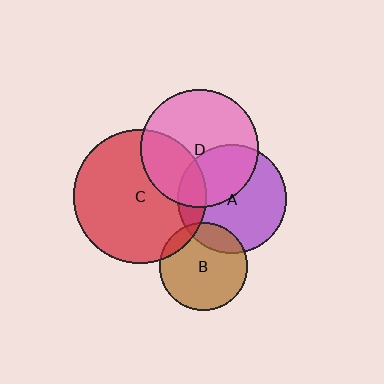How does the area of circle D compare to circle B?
Approximately 1.8 times.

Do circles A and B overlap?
Yes.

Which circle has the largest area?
Circle C (red).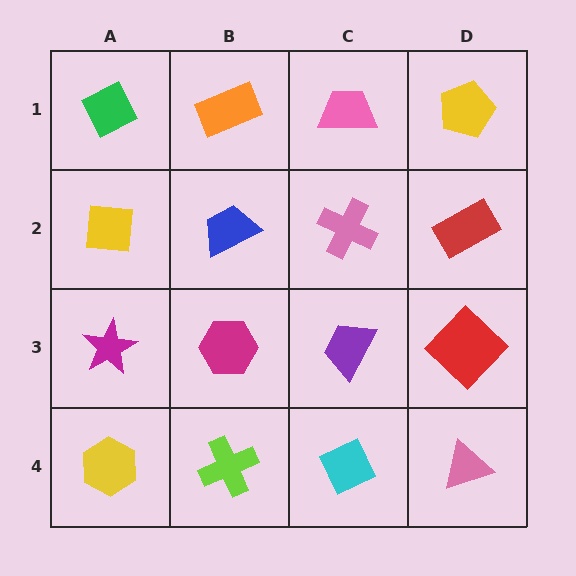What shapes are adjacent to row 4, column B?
A magenta hexagon (row 3, column B), a yellow hexagon (row 4, column A), a cyan diamond (row 4, column C).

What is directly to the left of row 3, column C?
A magenta hexagon.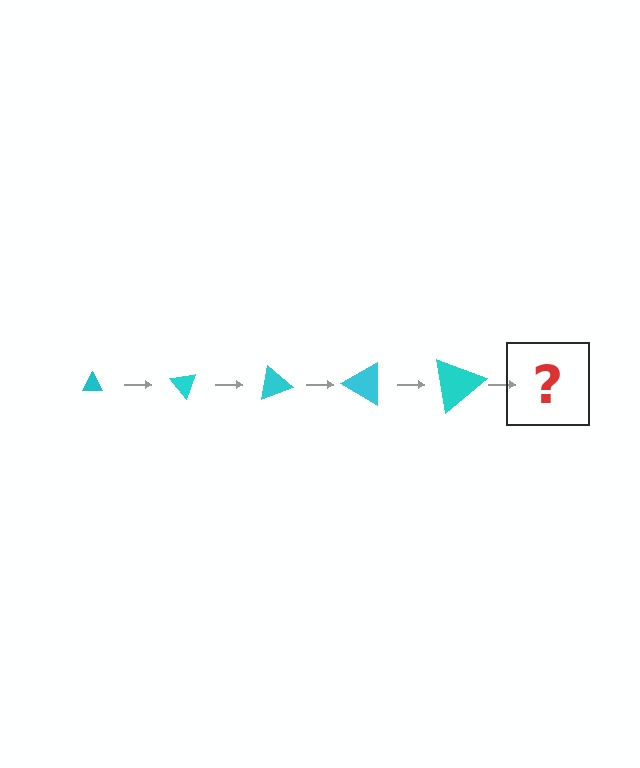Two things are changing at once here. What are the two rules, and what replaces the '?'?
The two rules are that the triangle grows larger each step and it rotates 50 degrees each step. The '?' should be a triangle, larger than the previous one and rotated 250 degrees from the start.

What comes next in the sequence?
The next element should be a triangle, larger than the previous one and rotated 250 degrees from the start.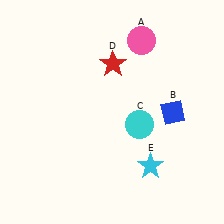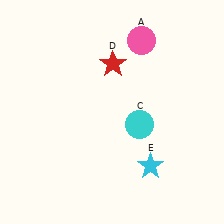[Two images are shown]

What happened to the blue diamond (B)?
The blue diamond (B) was removed in Image 2. It was in the bottom-right area of Image 1.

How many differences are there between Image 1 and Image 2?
There is 1 difference between the two images.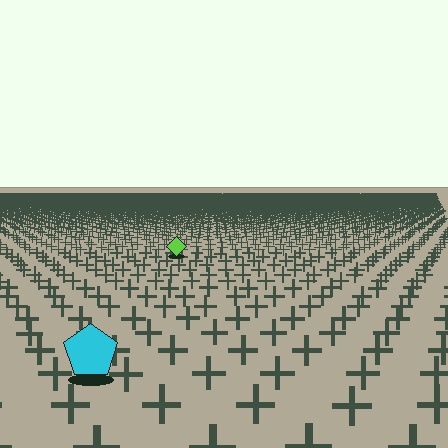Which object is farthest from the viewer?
The lime diamond is farthest from the viewer. It appears smaller and the ground texture around it is denser.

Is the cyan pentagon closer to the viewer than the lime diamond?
Yes. The cyan pentagon is closer — you can tell from the texture gradient: the ground texture is coarser near it.